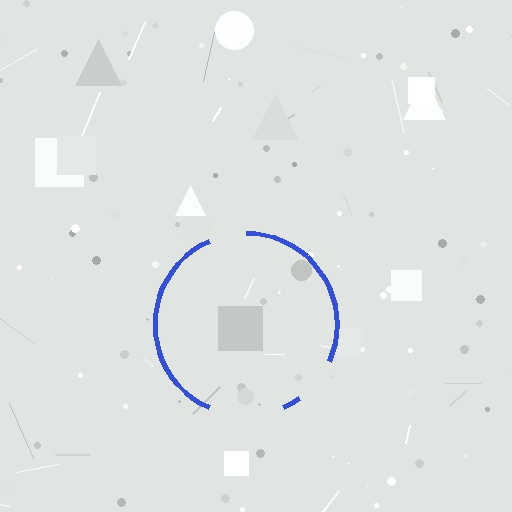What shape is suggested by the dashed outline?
The dashed outline suggests a circle.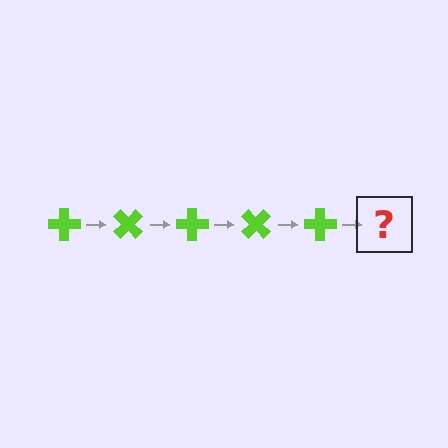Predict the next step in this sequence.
The next step is a lime cross rotated 225 degrees.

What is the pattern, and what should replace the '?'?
The pattern is that the cross rotates 45 degrees each step. The '?' should be a lime cross rotated 225 degrees.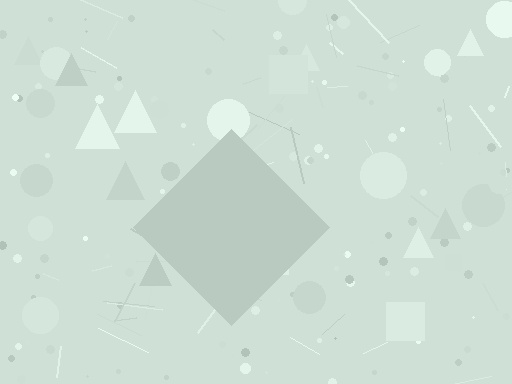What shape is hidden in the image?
A diamond is hidden in the image.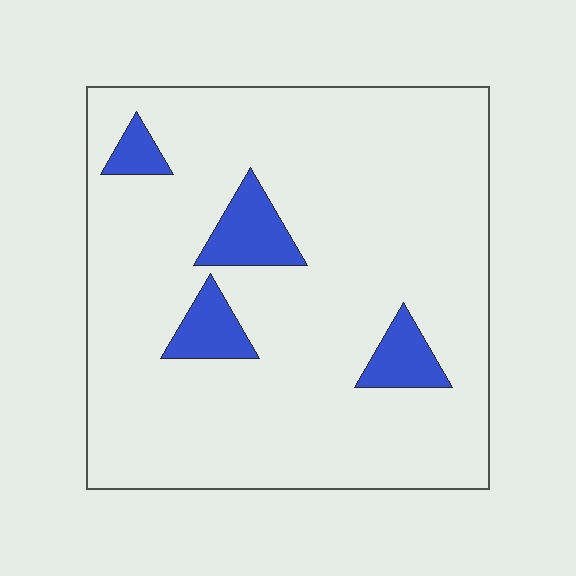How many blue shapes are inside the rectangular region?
4.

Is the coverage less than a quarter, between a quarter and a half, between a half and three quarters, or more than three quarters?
Less than a quarter.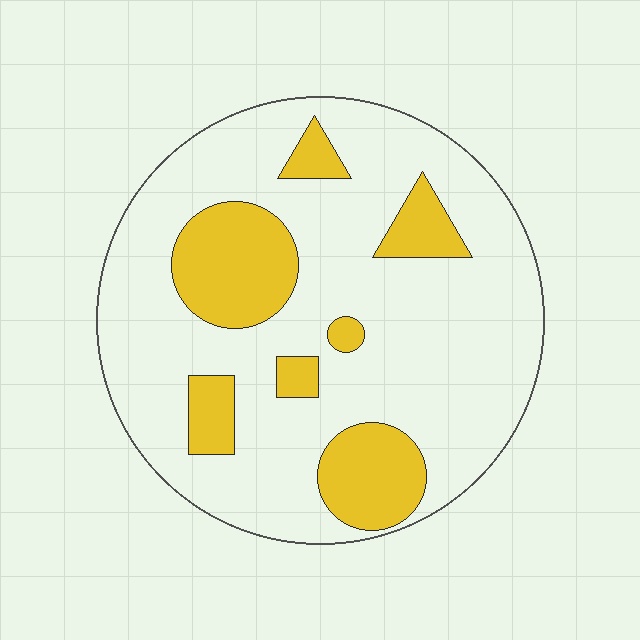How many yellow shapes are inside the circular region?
7.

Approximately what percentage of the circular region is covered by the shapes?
Approximately 25%.